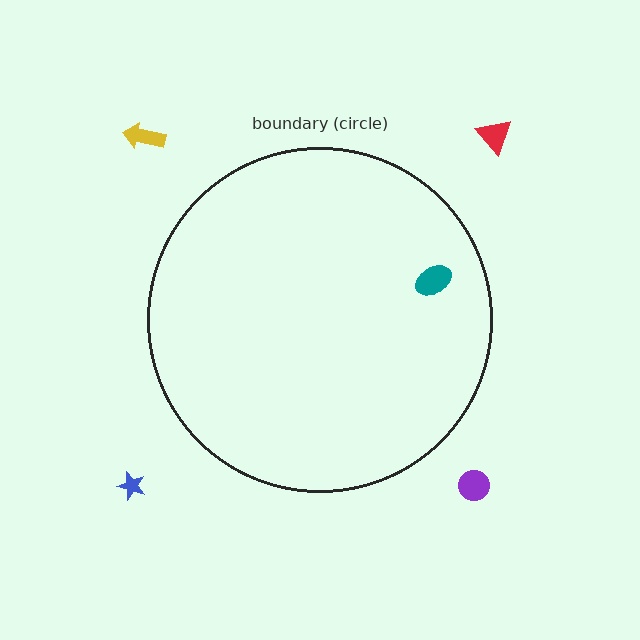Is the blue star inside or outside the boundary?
Outside.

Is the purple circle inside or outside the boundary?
Outside.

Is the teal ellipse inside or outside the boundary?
Inside.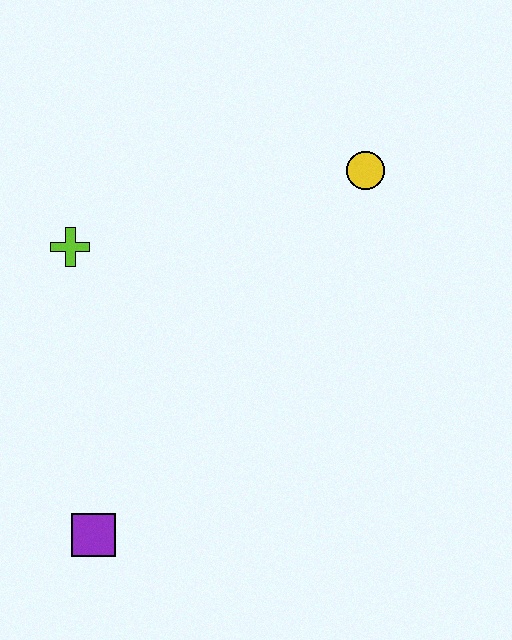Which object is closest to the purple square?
The lime cross is closest to the purple square.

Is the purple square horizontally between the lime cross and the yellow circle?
Yes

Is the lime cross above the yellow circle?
No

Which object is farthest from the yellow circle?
The purple square is farthest from the yellow circle.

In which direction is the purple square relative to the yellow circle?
The purple square is below the yellow circle.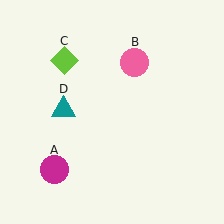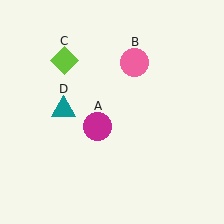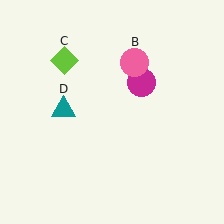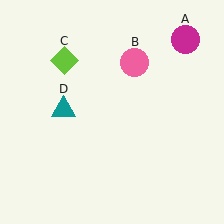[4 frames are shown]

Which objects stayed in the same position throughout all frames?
Pink circle (object B) and lime diamond (object C) and teal triangle (object D) remained stationary.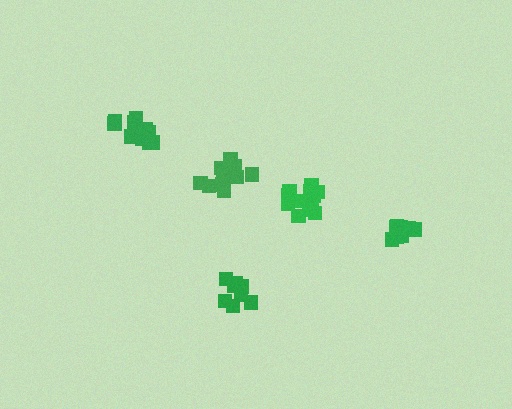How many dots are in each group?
Group 1: 14 dots, Group 2: 13 dots, Group 3: 8 dots, Group 4: 8 dots, Group 5: 13 dots (56 total).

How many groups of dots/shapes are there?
There are 5 groups.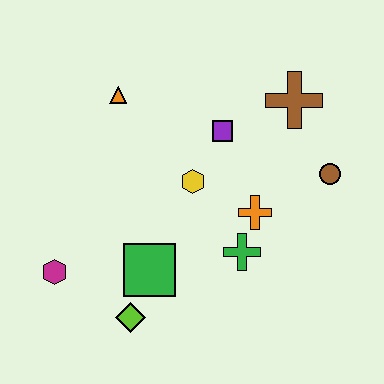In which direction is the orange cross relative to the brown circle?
The orange cross is to the left of the brown circle.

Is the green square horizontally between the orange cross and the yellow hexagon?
No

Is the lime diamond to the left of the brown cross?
Yes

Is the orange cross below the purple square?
Yes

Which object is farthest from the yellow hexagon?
The magenta hexagon is farthest from the yellow hexagon.